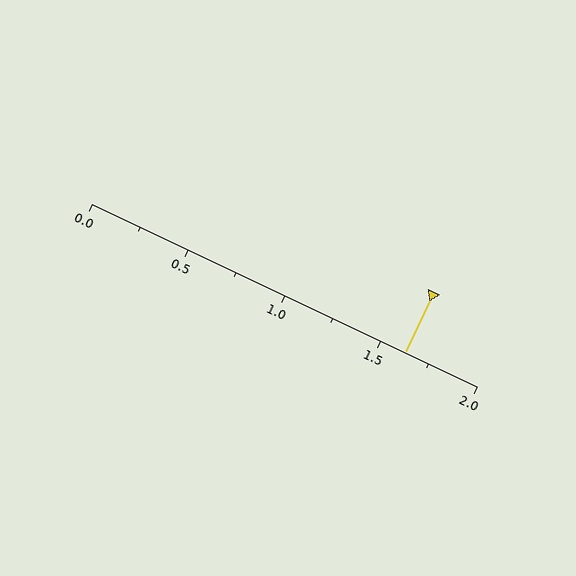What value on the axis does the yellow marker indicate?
The marker indicates approximately 1.62.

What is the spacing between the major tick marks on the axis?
The major ticks are spaced 0.5 apart.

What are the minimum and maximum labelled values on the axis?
The axis runs from 0.0 to 2.0.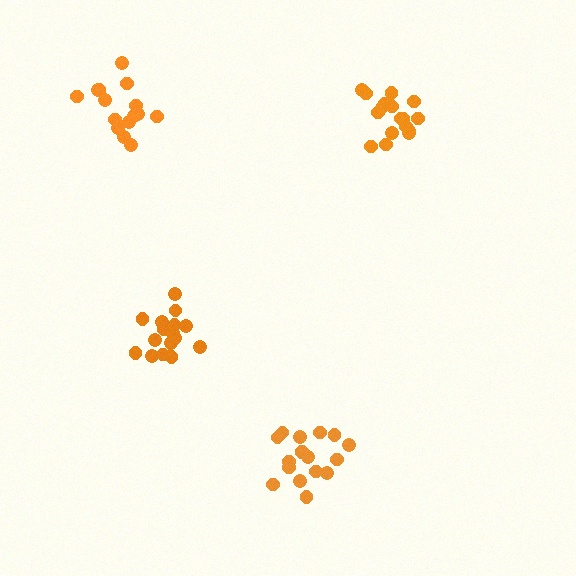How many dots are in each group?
Group 1: 17 dots, Group 2: 17 dots, Group 3: 17 dots, Group 4: 15 dots (66 total).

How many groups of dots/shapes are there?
There are 4 groups.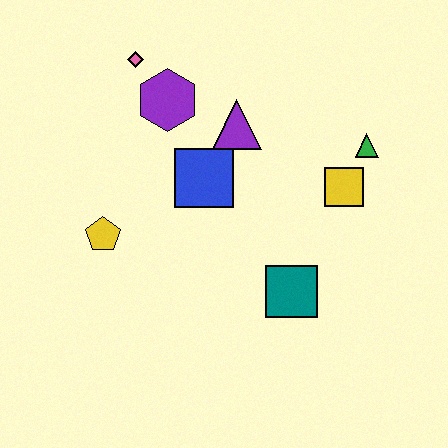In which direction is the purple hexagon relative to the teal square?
The purple hexagon is above the teal square.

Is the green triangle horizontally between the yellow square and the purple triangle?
No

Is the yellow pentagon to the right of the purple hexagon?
No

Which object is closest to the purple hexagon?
The pink diamond is closest to the purple hexagon.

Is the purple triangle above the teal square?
Yes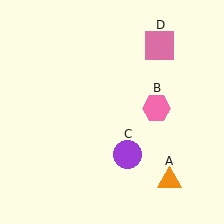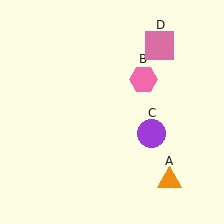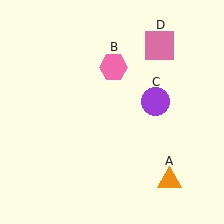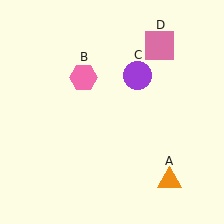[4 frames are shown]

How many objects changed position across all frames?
2 objects changed position: pink hexagon (object B), purple circle (object C).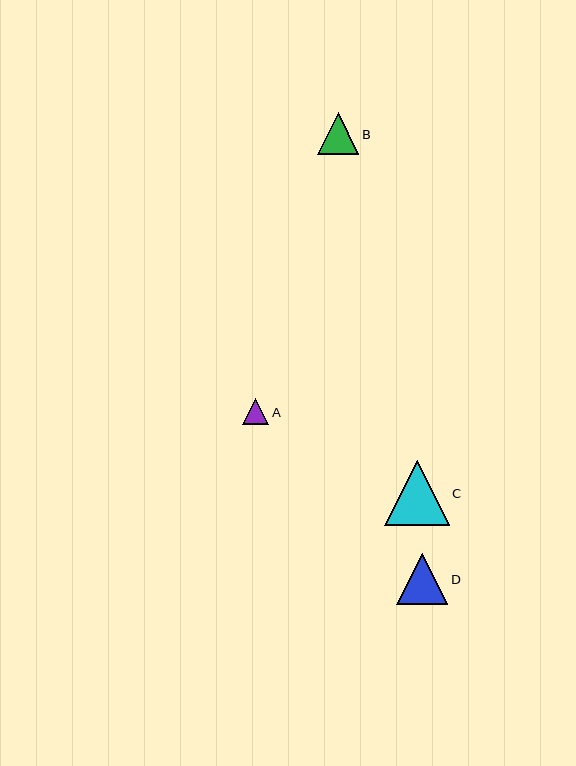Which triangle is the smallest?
Triangle A is the smallest with a size of approximately 26 pixels.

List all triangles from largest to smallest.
From largest to smallest: C, D, B, A.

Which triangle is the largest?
Triangle C is the largest with a size of approximately 64 pixels.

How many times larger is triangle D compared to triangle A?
Triangle D is approximately 1.9 times the size of triangle A.